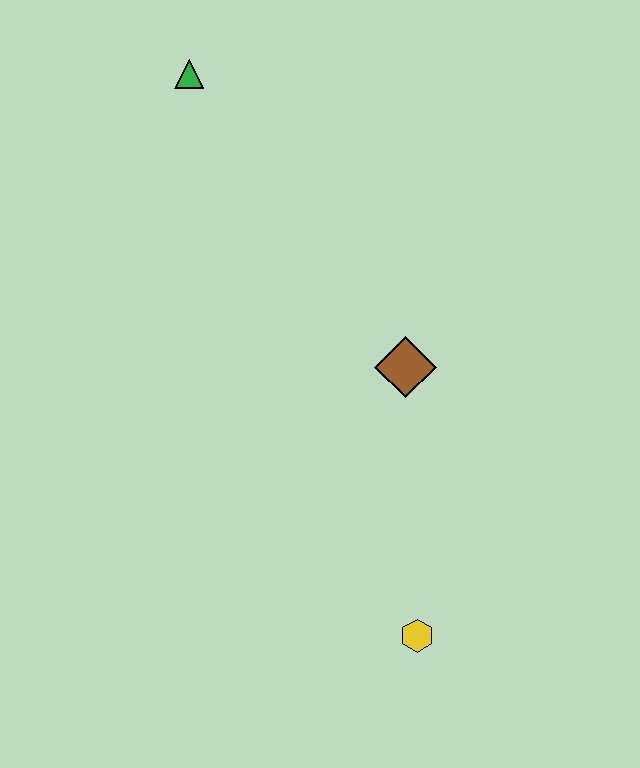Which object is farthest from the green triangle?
The yellow hexagon is farthest from the green triangle.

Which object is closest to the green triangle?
The brown diamond is closest to the green triangle.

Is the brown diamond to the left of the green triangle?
No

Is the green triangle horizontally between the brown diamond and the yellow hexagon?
No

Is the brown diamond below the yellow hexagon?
No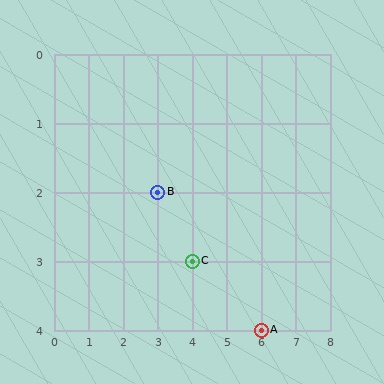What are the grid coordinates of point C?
Point C is at grid coordinates (4, 3).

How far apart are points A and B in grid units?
Points A and B are 3 columns and 2 rows apart (about 3.6 grid units diagonally).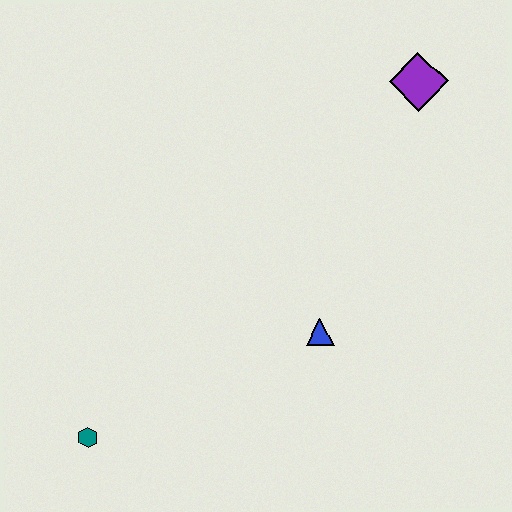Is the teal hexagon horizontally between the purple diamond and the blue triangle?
No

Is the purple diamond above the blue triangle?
Yes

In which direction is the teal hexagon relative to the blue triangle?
The teal hexagon is to the left of the blue triangle.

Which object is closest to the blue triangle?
The teal hexagon is closest to the blue triangle.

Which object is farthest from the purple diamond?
The teal hexagon is farthest from the purple diamond.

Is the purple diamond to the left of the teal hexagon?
No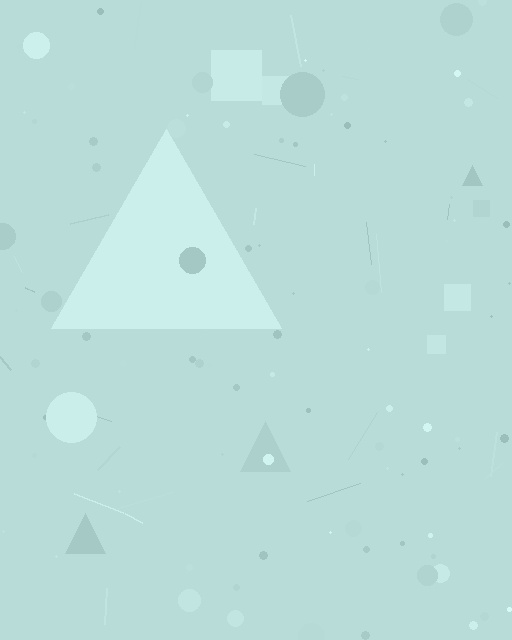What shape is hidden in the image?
A triangle is hidden in the image.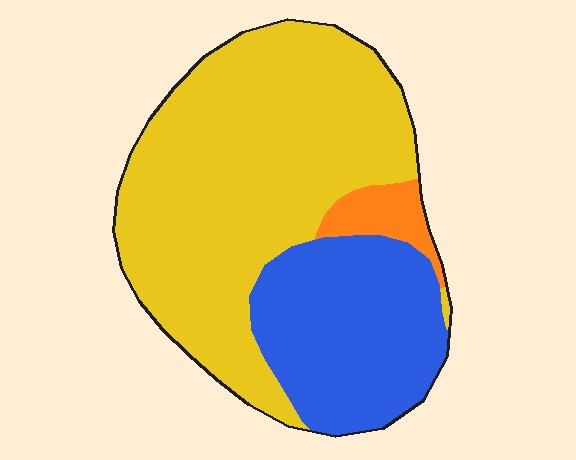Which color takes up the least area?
Orange, at roughly 5%.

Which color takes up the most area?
Yellow, at roughly 65%.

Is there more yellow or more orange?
Yellow.